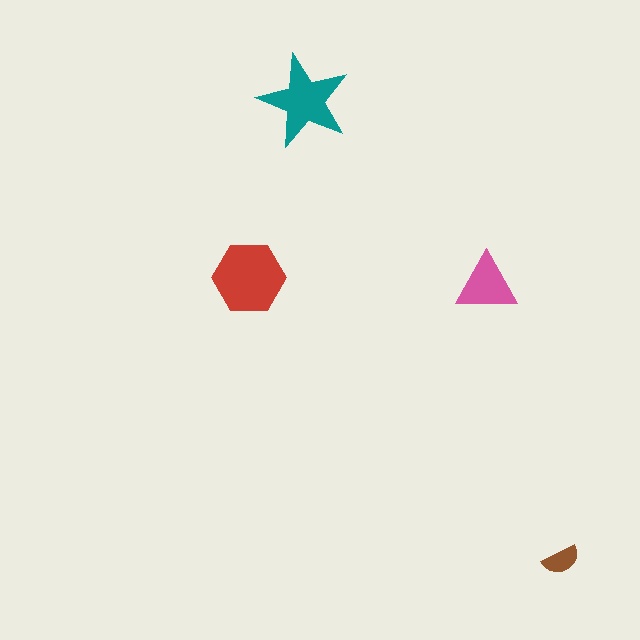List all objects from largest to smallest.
The red hexagon, the teal star, the pink triangle, the brown semicircle.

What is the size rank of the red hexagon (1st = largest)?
1st.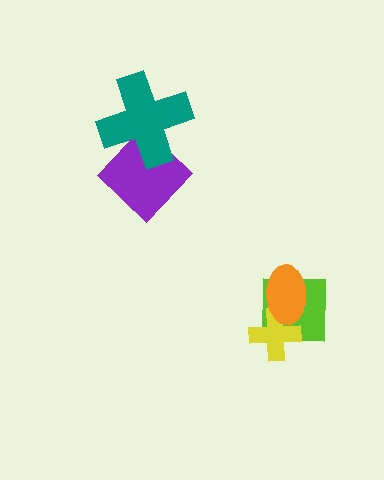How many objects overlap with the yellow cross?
2 objects overlap with the yellow cross.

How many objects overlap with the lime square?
2 objects overlap with the lime square.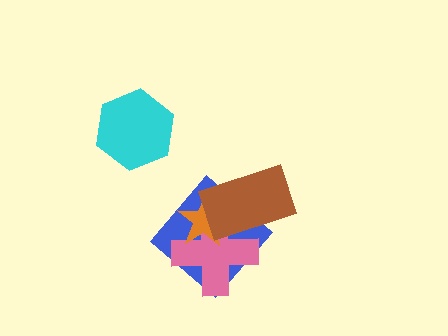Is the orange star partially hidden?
Yes, it is partially covered by another shape.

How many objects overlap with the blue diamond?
3 objects overlap with the blue diamond.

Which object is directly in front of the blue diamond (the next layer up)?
The pink cross is directly in front of the blue diamond.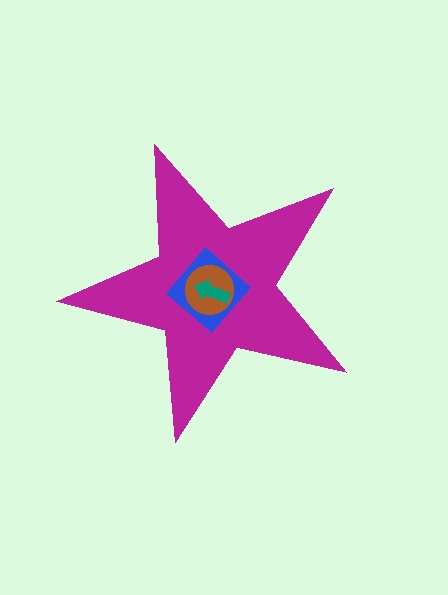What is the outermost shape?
The magenta star.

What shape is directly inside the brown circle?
The teal arrow.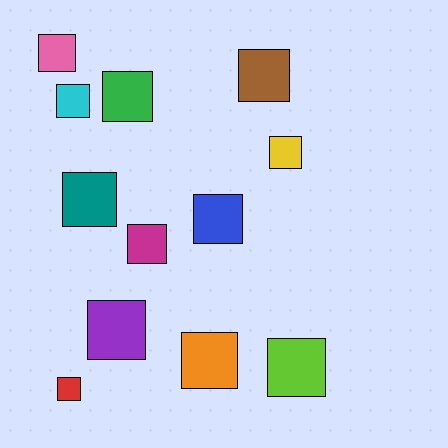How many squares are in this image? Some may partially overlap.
There are 12 squares.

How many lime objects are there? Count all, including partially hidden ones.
There is 1 lime object.